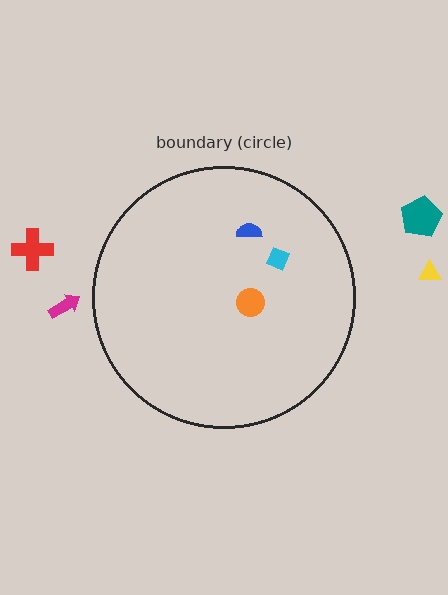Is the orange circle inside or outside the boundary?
Inside.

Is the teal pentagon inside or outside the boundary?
Outside.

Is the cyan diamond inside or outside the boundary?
Inside.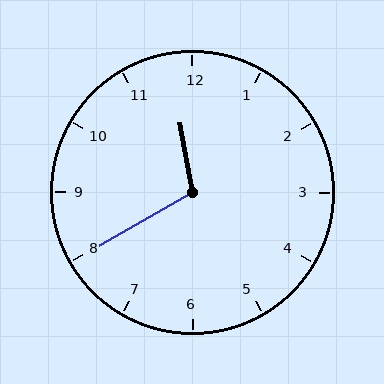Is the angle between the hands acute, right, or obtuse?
It is obtuse.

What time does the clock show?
11:40.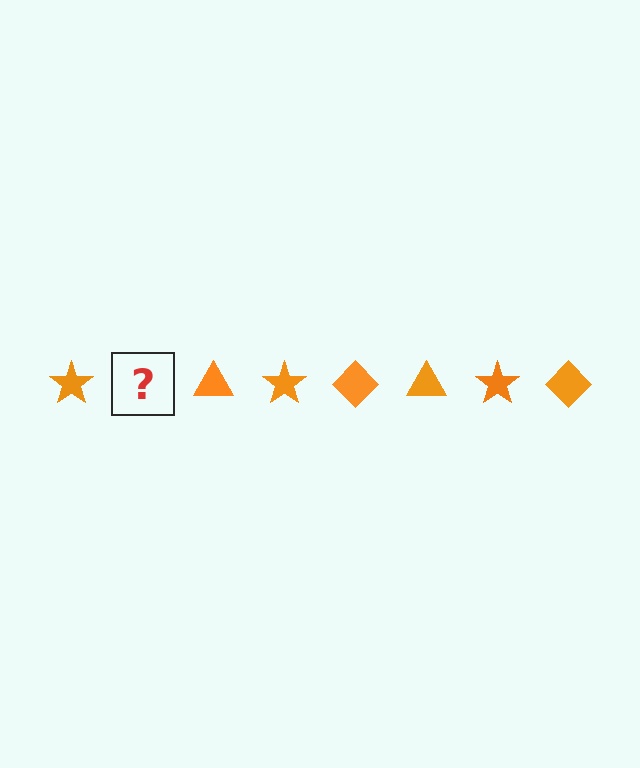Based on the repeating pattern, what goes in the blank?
The blank should be an orange diamond.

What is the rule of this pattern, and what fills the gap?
The rule is that the pattern cycles through star, diamond, triangle shapes in orange. The gap should be filled with an orange diamond.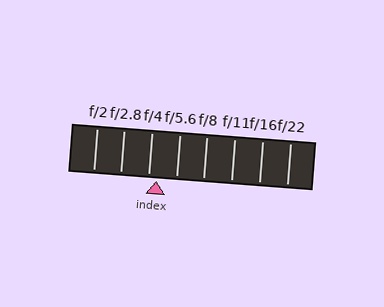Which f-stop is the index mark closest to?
The index mark is closest to f/4.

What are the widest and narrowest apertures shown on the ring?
The widest aperture shown is f/2 and the narrowest is f/22.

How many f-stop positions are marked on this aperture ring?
There are 8 f-stop positions marked.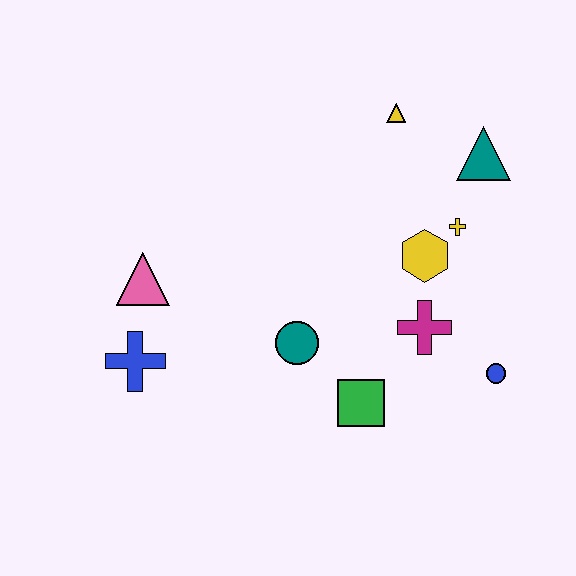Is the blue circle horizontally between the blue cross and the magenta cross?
No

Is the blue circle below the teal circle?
Yes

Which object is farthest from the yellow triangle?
The blue cross is farthest from the yellow triangle.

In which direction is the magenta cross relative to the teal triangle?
The magenta cross is below the teal triangle.